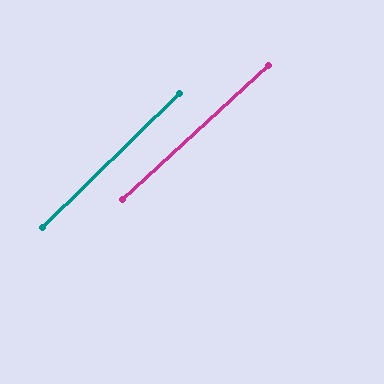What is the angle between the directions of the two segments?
Approximately 2 degrees.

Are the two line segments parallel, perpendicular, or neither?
Parallel — their directions differ by only 1.7°.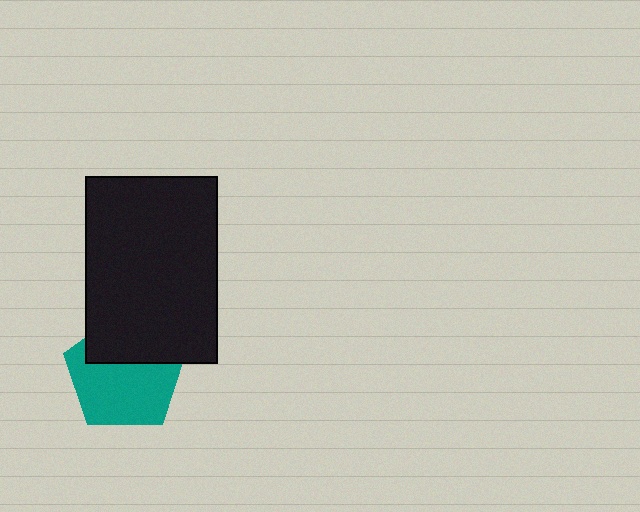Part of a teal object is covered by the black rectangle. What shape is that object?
It is a pentagon.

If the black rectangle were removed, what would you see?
You would see the complete teal pentagon.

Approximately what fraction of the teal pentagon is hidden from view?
Roughly 36% of the teal pentagon is hidden behind the black rectangle.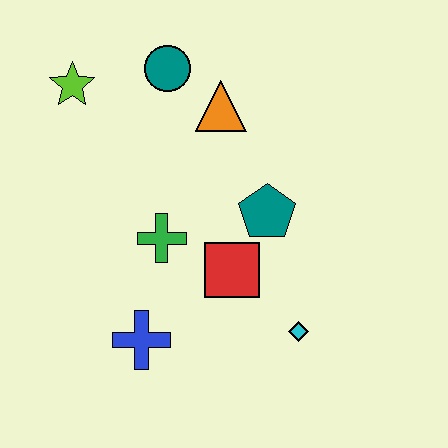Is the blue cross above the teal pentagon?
No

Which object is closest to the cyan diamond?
The red square is closest to the cyan diamond.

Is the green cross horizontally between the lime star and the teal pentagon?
Yes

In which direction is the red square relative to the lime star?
The red square is below the lime star.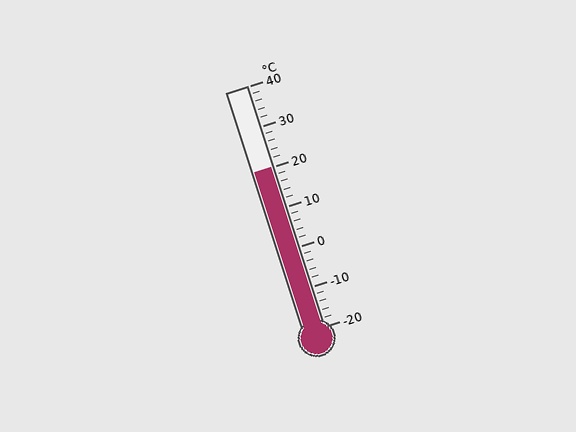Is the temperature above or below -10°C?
The temperature is above -10°C.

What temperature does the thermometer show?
The thermometer shows approximately 20°C.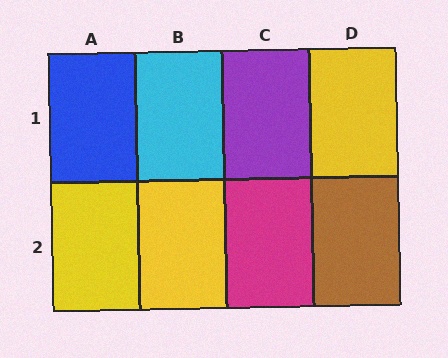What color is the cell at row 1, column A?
Blue.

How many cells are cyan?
1 cell is cyan.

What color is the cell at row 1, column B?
Cyan.